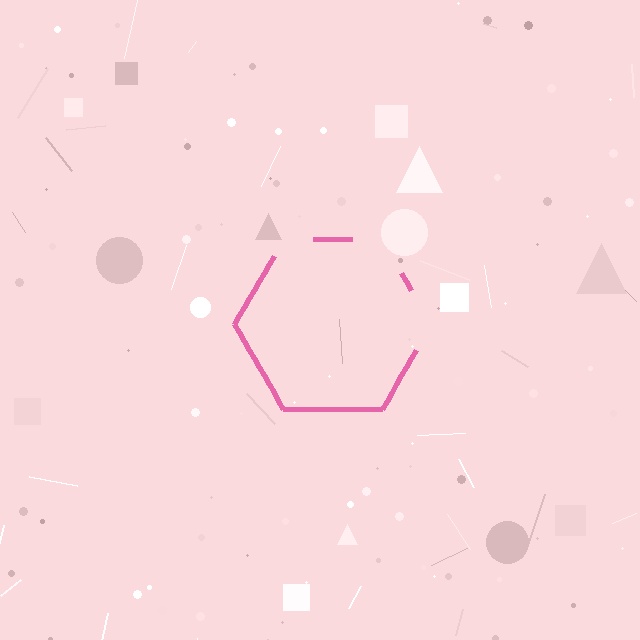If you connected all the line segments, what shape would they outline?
They would outline a hexagon.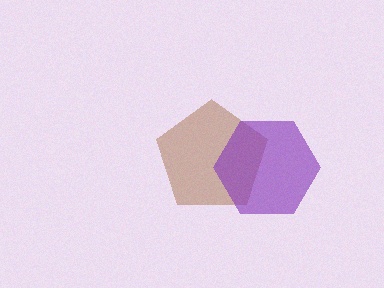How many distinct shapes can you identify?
There are 2 distinct shapes: a brown pentagon, a purple hexagon.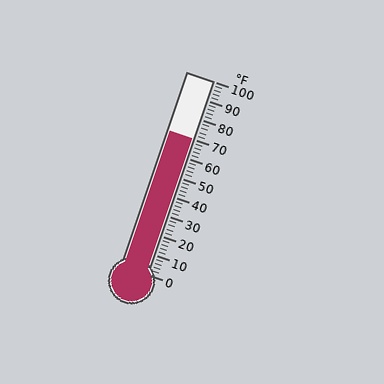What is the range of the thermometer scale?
The thermometer scale ranges from 0°F to 100°F.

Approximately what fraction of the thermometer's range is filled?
The thermometer is filled to approximately 70% of its range.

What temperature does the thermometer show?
The thermometer shows approximately 70°F.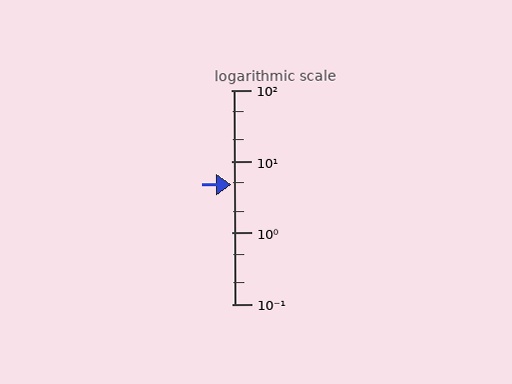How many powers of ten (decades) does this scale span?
The scale spans 3 decades, from 0.1 to 100.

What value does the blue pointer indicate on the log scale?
The pointer indicates approximately 4.7.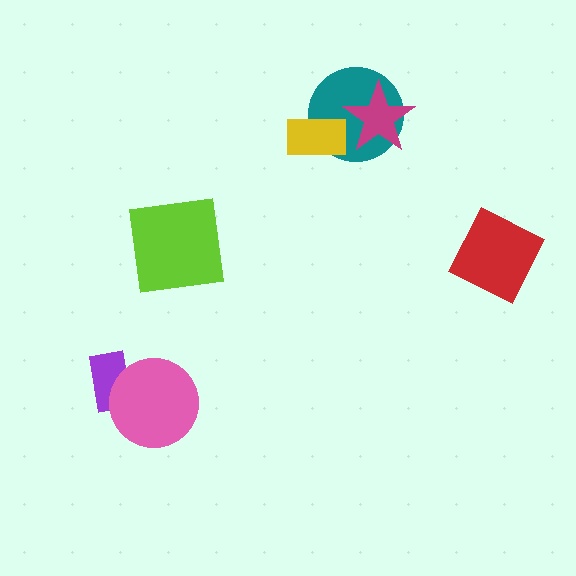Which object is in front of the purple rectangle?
The pink circle is in front of the purple rectangle.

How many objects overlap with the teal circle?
2 objects overlap with the teal circle.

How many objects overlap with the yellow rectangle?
1 object overlaps with the yellow rectangle.